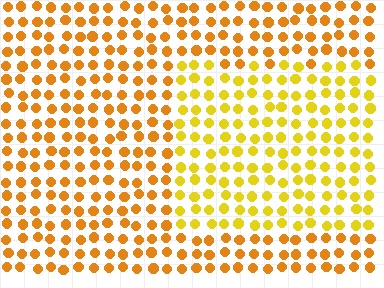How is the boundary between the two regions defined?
The boundary is defined purely by a slight shift in hue (about 23 degrees). Spacing, size, and orientation are identical on both sides.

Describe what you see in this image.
The image is filled with small orange elements in a uniform arrangement. A rectangle-shaped region is visible where the elements are tinted to a slightly different hue, forming a subtle color boundary.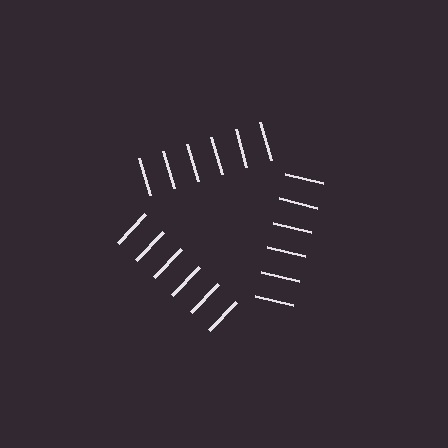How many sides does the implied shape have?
3 sides — the line-ends trace a triangle.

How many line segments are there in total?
18 — 6 along each of the 3 edges.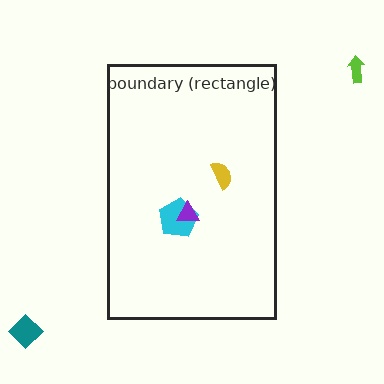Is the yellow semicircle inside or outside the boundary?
Inside.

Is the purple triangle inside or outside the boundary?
Inside.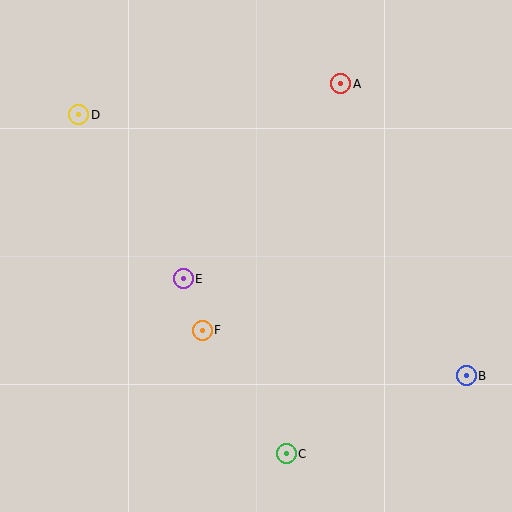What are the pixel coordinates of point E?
Point E is at (183, 279).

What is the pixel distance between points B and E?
The distance between B and E is 299 pixels.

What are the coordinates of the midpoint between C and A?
The midpoint between C and A is at (314, 269).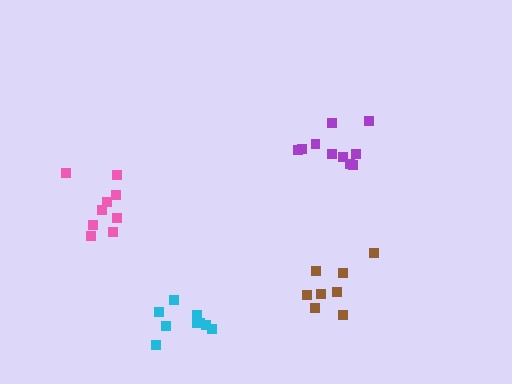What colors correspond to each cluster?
The clusters are colored: purple, cyan, pink, brown.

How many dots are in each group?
Group 1: 10 dots, Group 2: 9 dots, Group 3: 9 dots, Group 4: 8 dots (36 total).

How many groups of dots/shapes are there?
There are 4 groups.